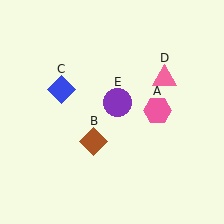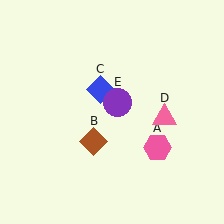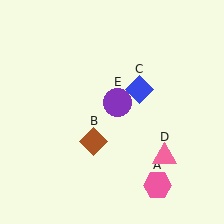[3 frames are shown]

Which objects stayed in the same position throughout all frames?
Brown diamond (object B) and purple circle (object E) remained stationary.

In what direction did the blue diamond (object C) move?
The blue diamond (object C) moved right.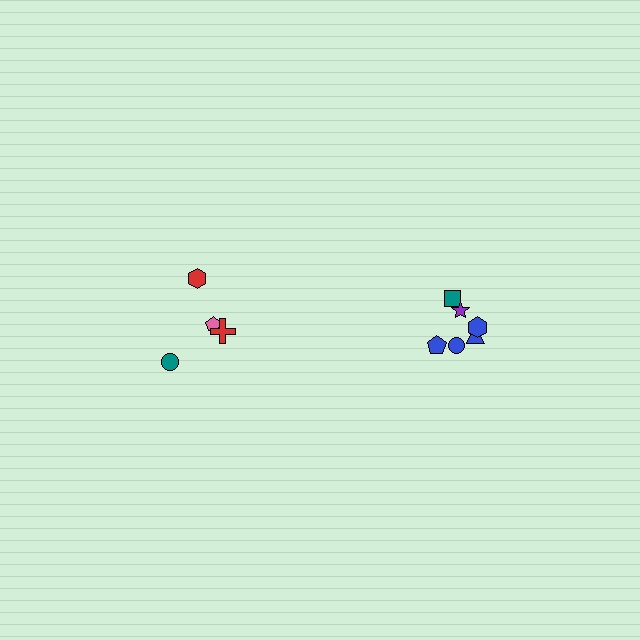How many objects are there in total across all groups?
There are 10 objects.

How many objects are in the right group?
There are 6 objects.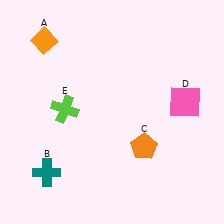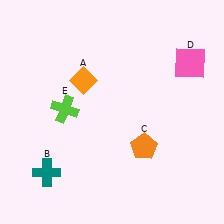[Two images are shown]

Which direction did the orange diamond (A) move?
The orange diamond (A) moved down.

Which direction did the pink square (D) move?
The pink square (D) moved up.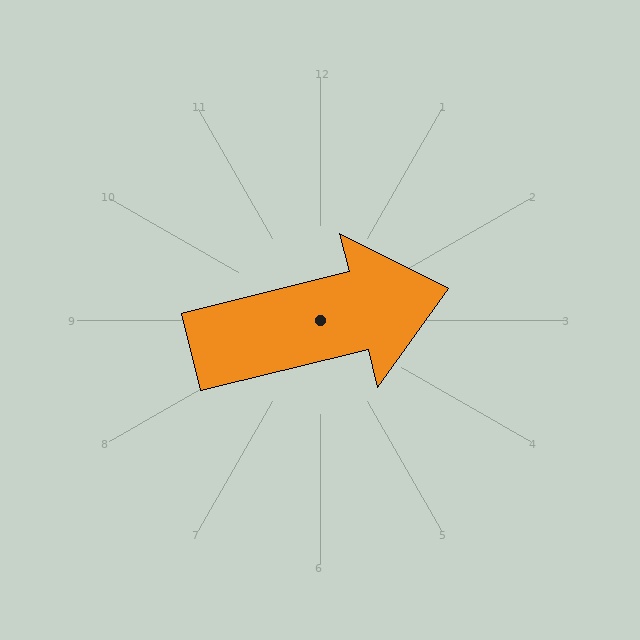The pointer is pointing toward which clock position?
Roughly 3 o'clock.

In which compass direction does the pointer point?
East.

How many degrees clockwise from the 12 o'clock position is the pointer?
Approximately 76 degrees.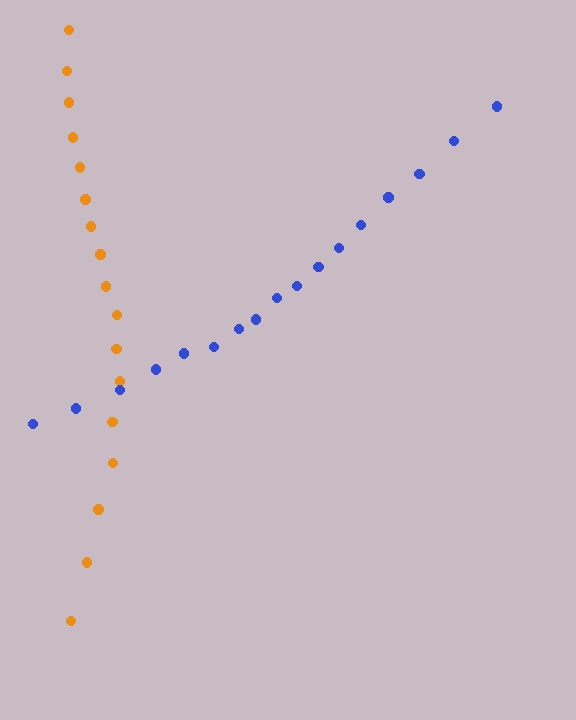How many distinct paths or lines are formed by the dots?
There are 2 distinct paths.